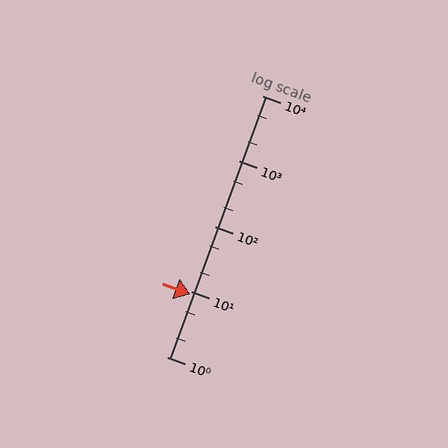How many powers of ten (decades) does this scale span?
The scale spans 4 decades, from 1 to 10000.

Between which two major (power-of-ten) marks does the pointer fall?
The pointer is between 1 and 10.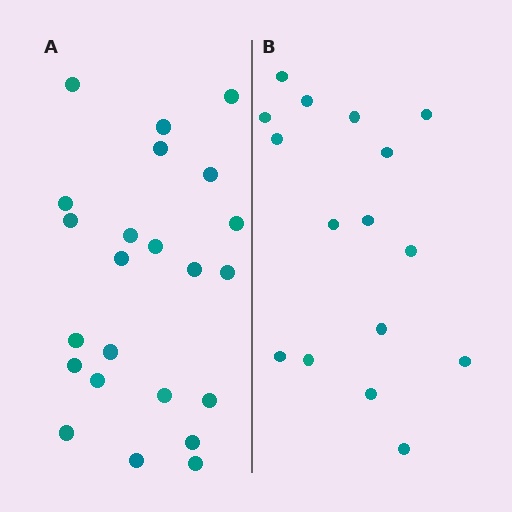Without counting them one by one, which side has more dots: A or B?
Region A (the left region) has more dots.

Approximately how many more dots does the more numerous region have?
Region A has roughly 8 or so more dots than region B.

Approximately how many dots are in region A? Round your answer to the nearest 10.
About 20 dots. (The exact count is 23, which rounds to 20.)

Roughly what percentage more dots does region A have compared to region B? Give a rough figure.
About 45% more.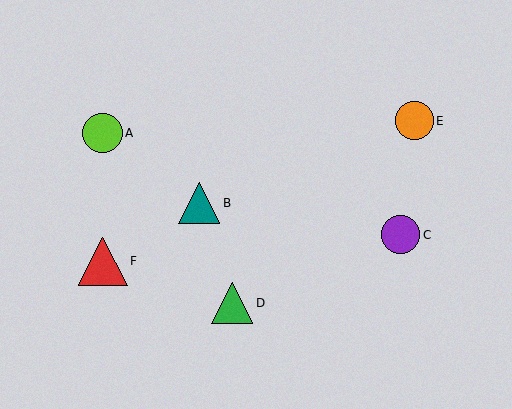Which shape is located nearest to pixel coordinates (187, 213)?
The teal triangle (labeled B) at (199, 203) is nearest to that location.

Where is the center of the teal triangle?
The center of the teal triangle is at (199, 203).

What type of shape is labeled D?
Shape D is a green triangle.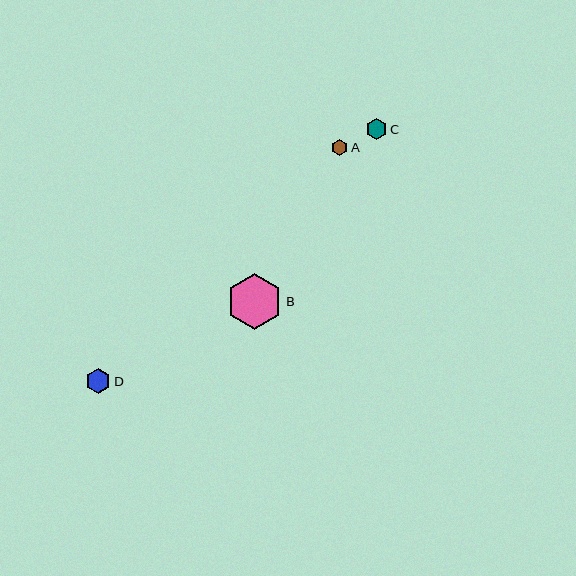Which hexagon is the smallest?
Hexagon A is the smallest with a size of approximately 16 pixels.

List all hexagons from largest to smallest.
From largest to smallest: B, D, C, A.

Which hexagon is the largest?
Hexagon B is the largest with a size of approximately 56 pixels.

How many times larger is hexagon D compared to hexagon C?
Hexagon D is approximately 1.2 times the size of hexagon C.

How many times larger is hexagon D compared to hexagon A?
Hexagon D is approximately 1.5 times the size of hexagon A.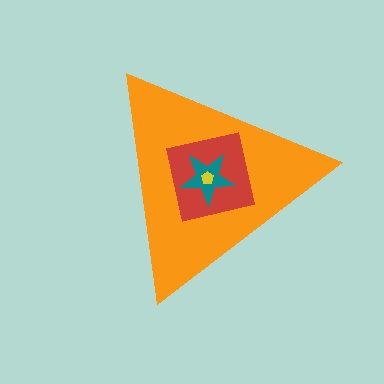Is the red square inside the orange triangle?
Yes.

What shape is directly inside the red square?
The teal star.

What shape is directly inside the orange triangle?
The red square.